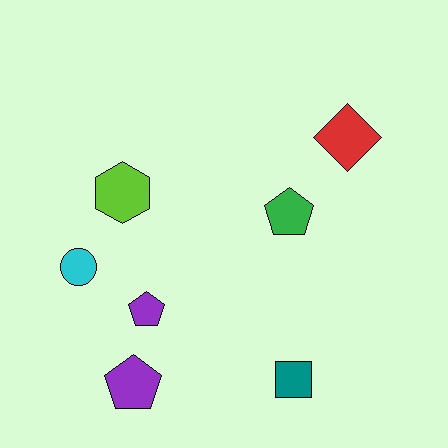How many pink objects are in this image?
There are no pink objects.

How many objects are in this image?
There are 7 objects.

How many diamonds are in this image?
There is 1 diamond.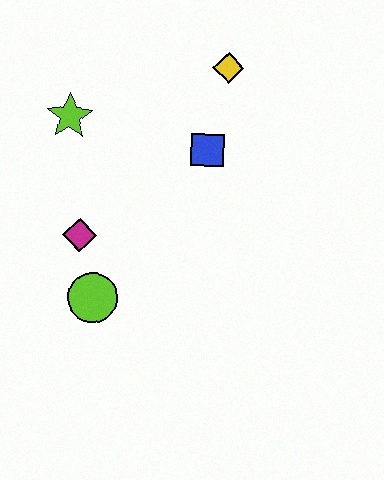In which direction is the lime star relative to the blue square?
The lime star is to the left of the blue square.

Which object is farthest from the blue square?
The lime circle is farthest from the blue square.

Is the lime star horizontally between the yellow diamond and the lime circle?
No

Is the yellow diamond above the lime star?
Yes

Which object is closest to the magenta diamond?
The lime circle is closest to the magenta diamond.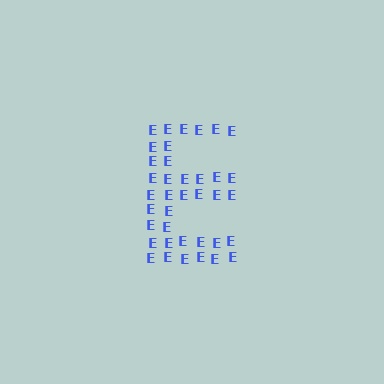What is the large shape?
The large shape is the letter E.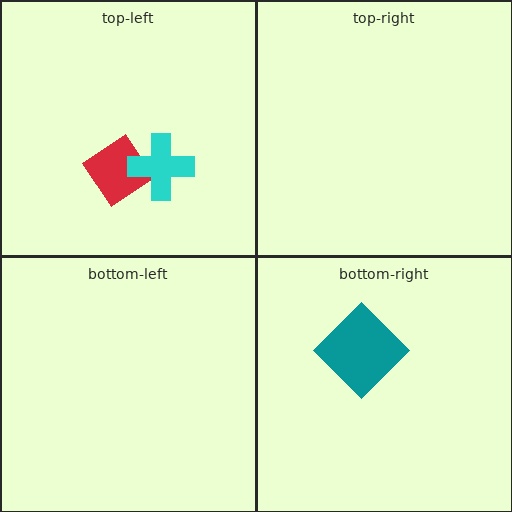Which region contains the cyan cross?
The top-left region.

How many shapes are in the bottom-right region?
1.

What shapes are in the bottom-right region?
The teal diamond.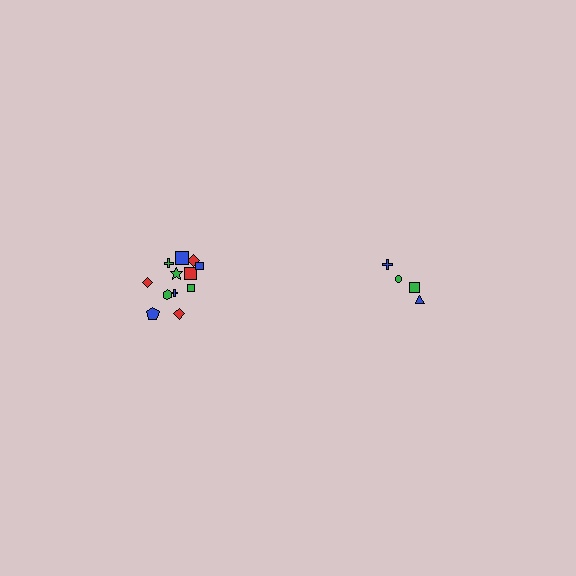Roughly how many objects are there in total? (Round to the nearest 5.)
Roughly 15 objects in total.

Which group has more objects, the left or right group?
The left group.